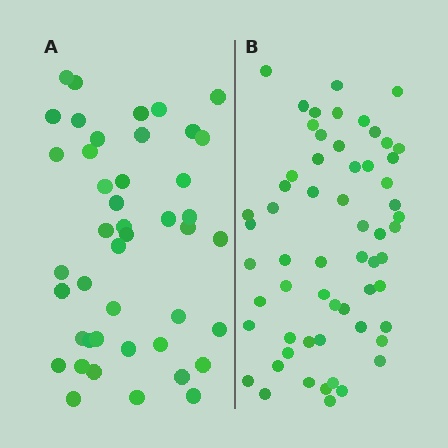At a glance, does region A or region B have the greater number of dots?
Region B (the right region) has more dots.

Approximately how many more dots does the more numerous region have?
Region B has approximately 15 more dots than region A.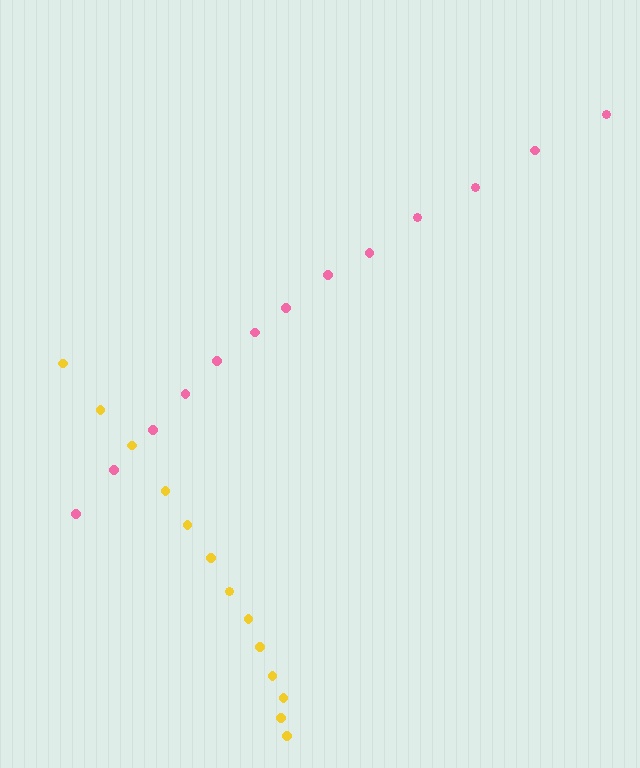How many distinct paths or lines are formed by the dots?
There are 2 distinct paths.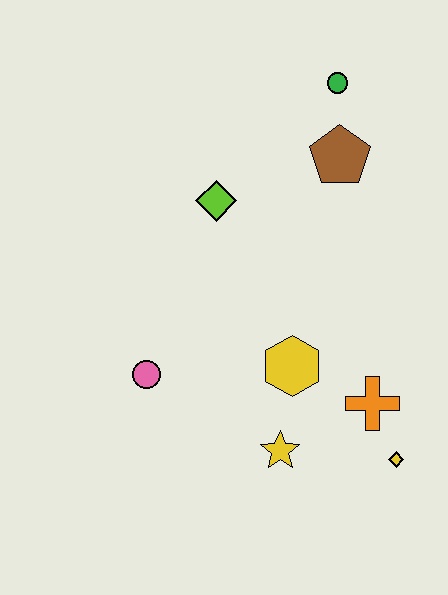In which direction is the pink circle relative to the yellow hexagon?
The pink circle is to the left of the yellow hexagon.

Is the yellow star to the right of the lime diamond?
Yes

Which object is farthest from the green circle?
The yellow diamond is farthest from the green circle.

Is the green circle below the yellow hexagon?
No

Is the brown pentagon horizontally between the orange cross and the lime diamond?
Yes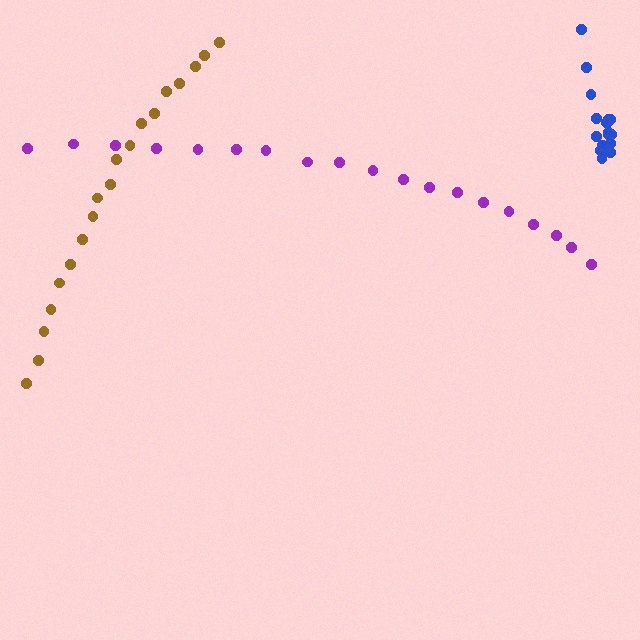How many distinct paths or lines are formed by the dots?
There are 3 distinct paths.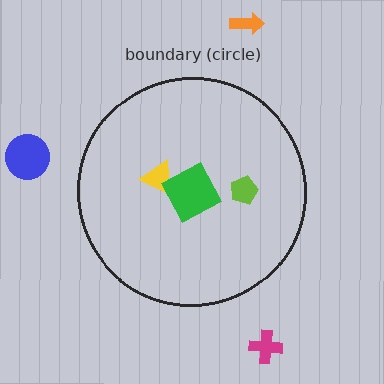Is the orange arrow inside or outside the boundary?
Outside.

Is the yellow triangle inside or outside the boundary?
Inside.